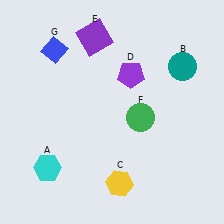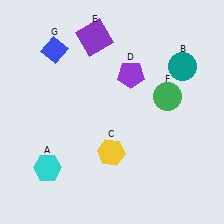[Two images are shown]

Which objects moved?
The objects that moved are: the yellow hexagon (C), the green circle (F).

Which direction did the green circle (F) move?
The green circle (F) moved right.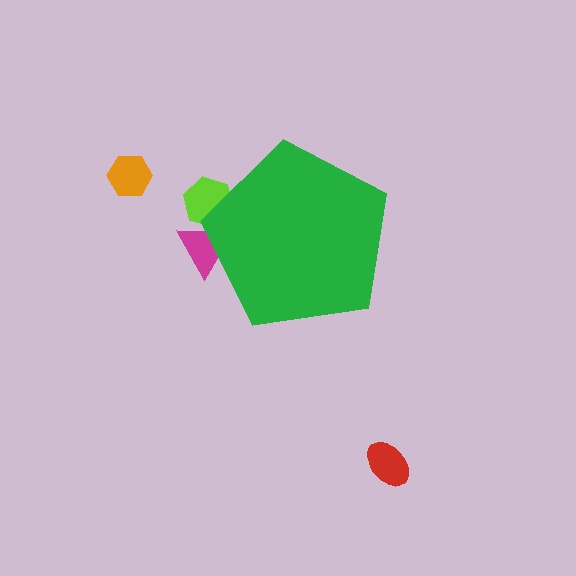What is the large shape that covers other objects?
A green pentagon.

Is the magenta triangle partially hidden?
Yes, the magenta triangle is partially hidden behind the green pentagon.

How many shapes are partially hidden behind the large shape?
2 shapes are partially hidden.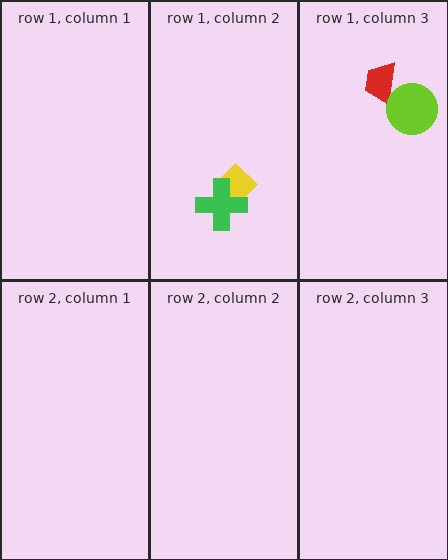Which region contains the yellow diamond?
The row 1, column 2 region.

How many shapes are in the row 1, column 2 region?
2.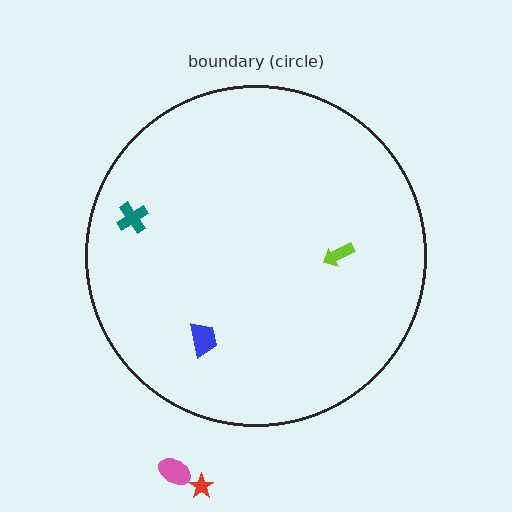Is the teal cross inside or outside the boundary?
Inside.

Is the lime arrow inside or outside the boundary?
Inside.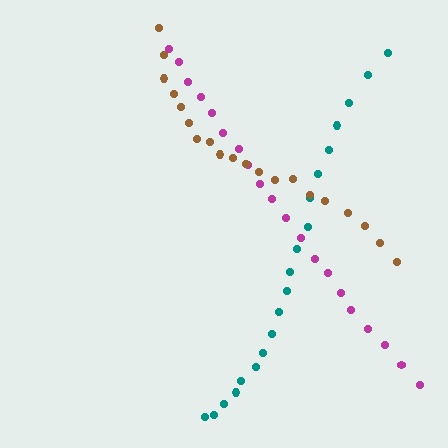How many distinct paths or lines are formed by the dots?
There are 3 distinct paths.